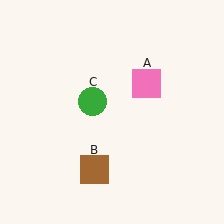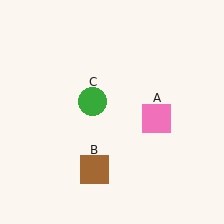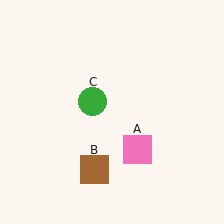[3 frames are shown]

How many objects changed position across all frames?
1 object changed position: pink square (object A).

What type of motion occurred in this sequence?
The pink square (object A) rotated clockwise around the center of the scene.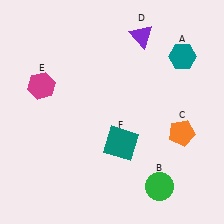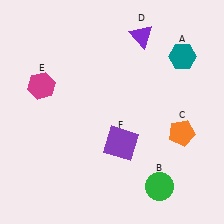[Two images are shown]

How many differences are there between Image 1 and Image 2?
There is 1 difference between the two images.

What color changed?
The square (F) changed from teal in Image 1 to purple in Image 2.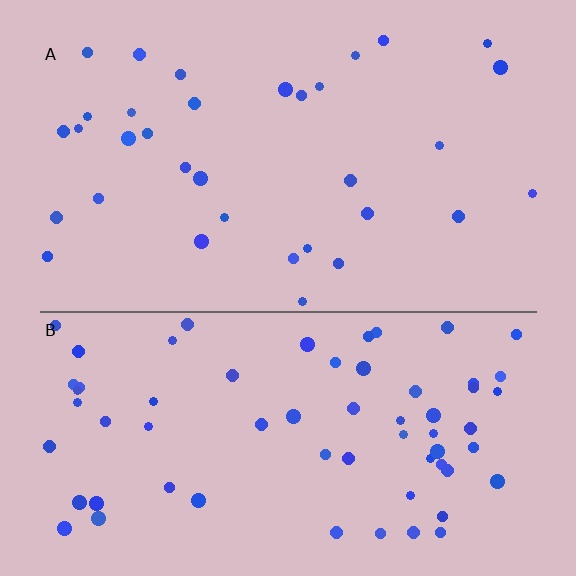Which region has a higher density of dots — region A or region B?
B (the bottom).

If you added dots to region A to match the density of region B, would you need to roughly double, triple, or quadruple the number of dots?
Approximately double.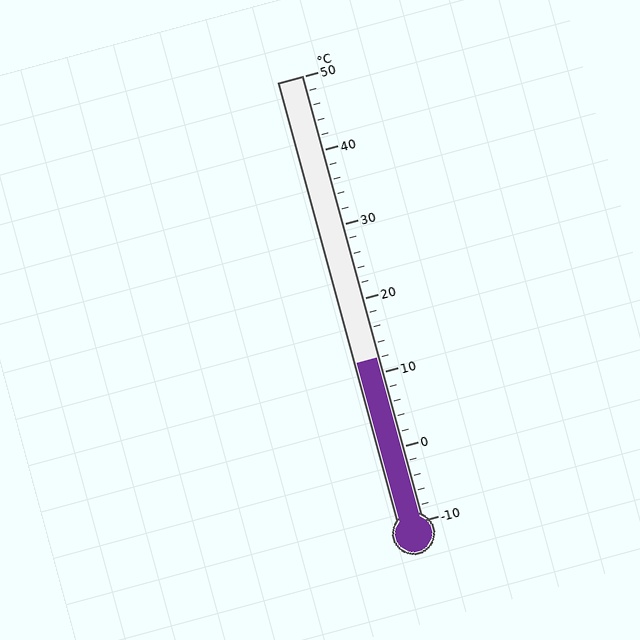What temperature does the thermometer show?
The thermometer shows approximately 12°C.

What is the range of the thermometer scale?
The thermometer scale ranges from -10°C to 50°C.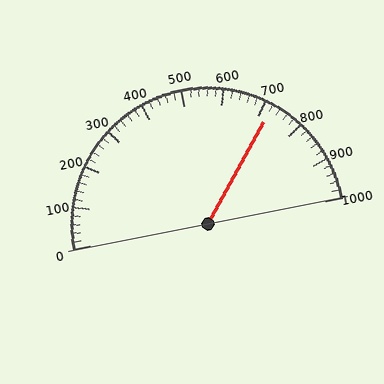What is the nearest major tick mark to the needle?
The nearest major tick mark is 700.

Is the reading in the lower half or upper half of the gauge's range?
The reading is in the upper half of the range (0 to 1000).